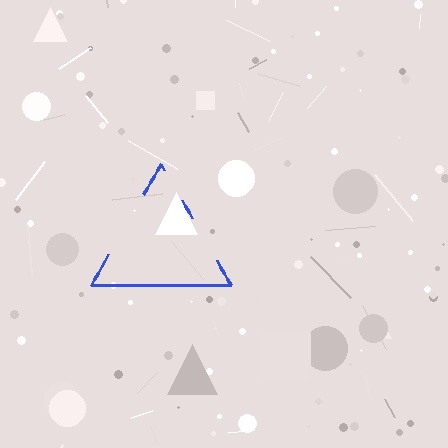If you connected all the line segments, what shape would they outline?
They would outline a triangle.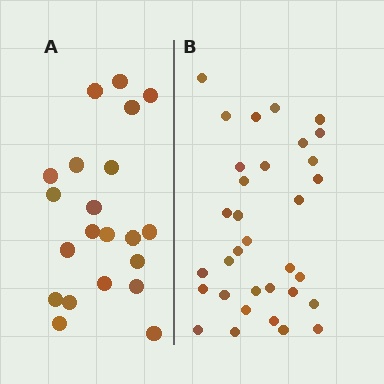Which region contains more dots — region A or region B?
Region B (the right region) has more dots.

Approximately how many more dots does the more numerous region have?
Region B has roughly 12 or so more dots than region A.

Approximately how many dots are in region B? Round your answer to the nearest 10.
About 30 dots. (The exact count is 33, which rounds to 30.)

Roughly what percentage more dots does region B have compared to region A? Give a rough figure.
About 55% more.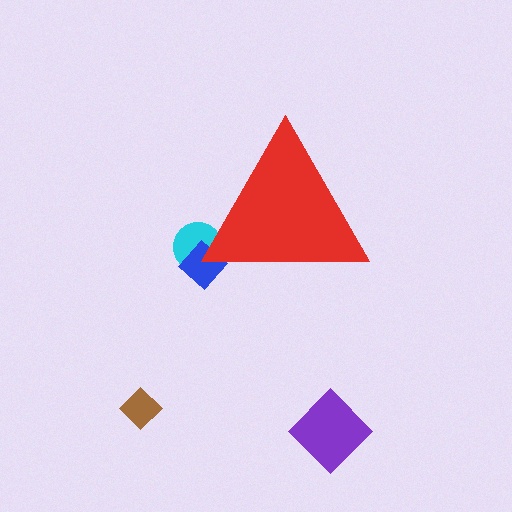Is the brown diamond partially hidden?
No, the brown diamond is fully visible.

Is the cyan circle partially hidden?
Yes, the cyan circle is partially hidden behind the red triangle.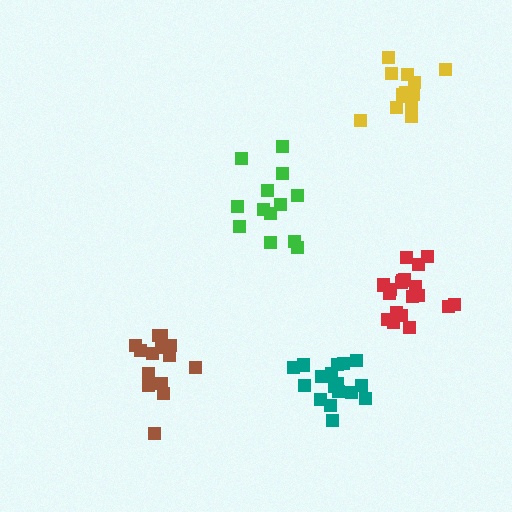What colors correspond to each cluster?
The clusters are colored: green, teal, brown, red, yellow.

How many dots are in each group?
Group 1: 13 dots, Group 2: 17 dots, Group 3: 14 dots, Group 4: 19 dots, Group 5: 13 dots (76 total).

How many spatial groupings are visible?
There are 5 spatial groupings.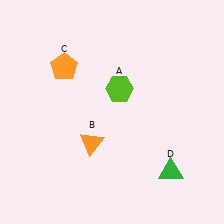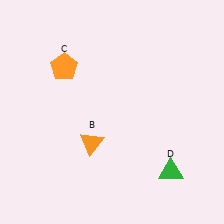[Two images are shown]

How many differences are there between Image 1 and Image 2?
There is 1 difference between the two images.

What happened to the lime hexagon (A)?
The lime hexagon (A) was removed in Image 2. It was in the top-right area of Image 1.